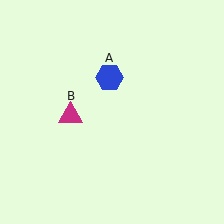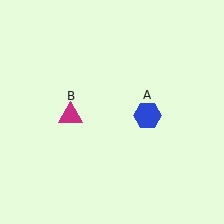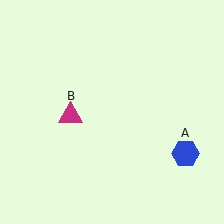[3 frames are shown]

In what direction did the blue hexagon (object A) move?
The blue hexagon (object A) moved down and to the right.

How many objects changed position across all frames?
1 object changed position: blue hexagon (object A).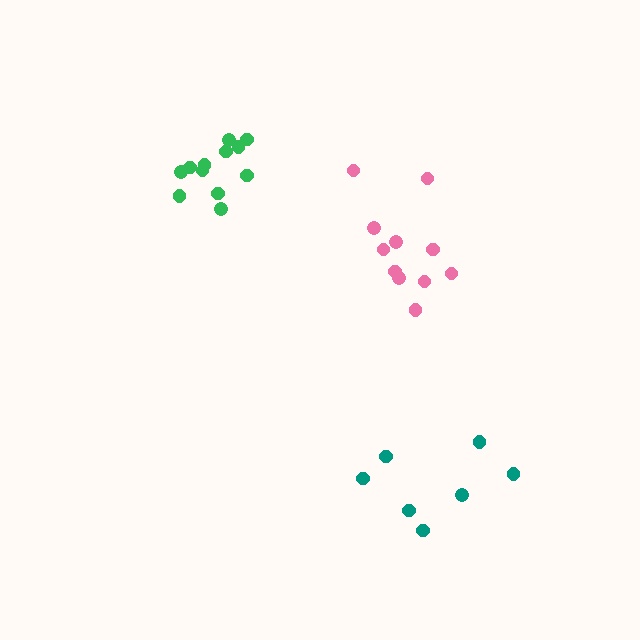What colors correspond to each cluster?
The clusters are colored: teal, pink, green.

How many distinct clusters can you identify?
There are 3 distinct clusters.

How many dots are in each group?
Group 1: 7 dots, Group 2: 11 dots, Group 3: 12 dots (30 total).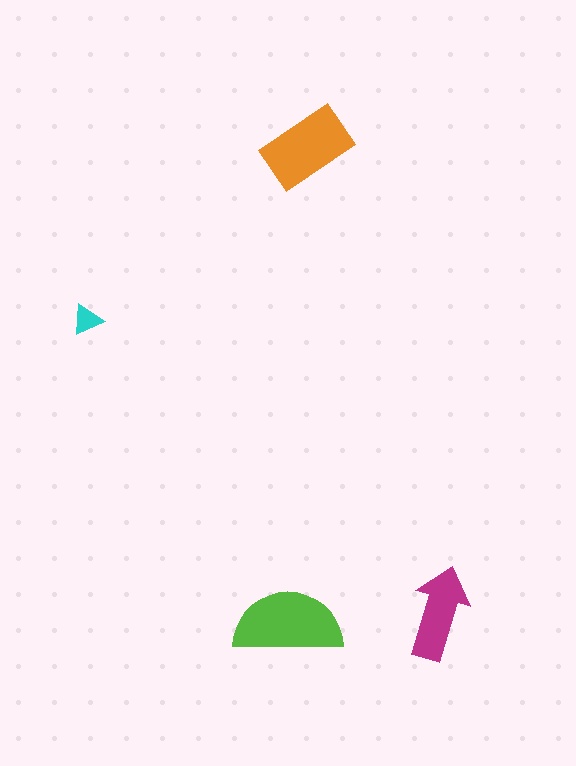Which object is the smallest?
The cyan triangle.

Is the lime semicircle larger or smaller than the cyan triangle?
Larger.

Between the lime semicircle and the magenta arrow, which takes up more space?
The lime semicircle.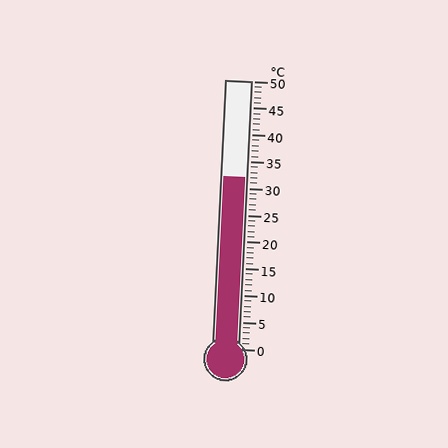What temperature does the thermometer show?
The thermometer shows approximately 32°C.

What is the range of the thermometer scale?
The thermometer scale ranges from 0°C to 50°C.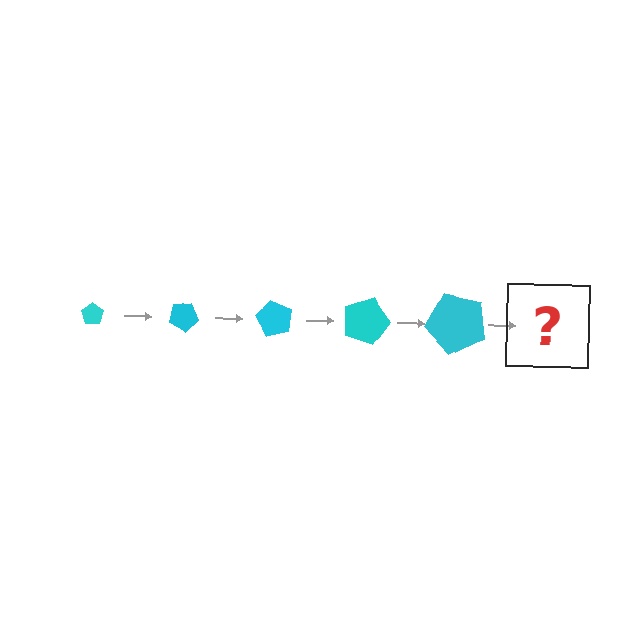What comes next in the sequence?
The next element should be a pentagon, larger than the previous one and rotated 150 degrees from the start.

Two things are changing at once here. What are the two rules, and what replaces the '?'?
The two rules are that the pentagon grows larger each step and it rotates 30 degrees each step. The '?' should be a pentagon, larger than the previous one and rotated 150 degrees from the start.